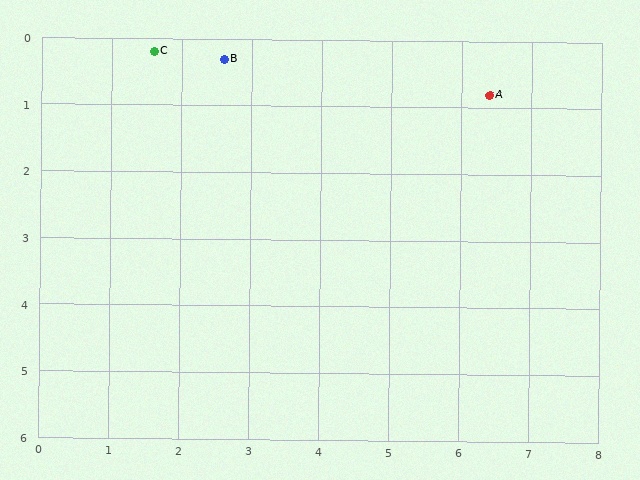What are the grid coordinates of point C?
Point C is at approximately (1.6, 0.2).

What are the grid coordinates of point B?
Point B is at approximately (2.6, 0.3).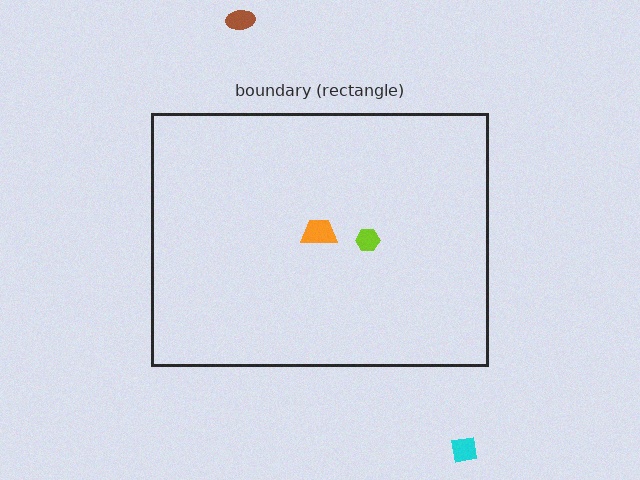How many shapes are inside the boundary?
2 inside, 2 outside.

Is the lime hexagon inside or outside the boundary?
Inside.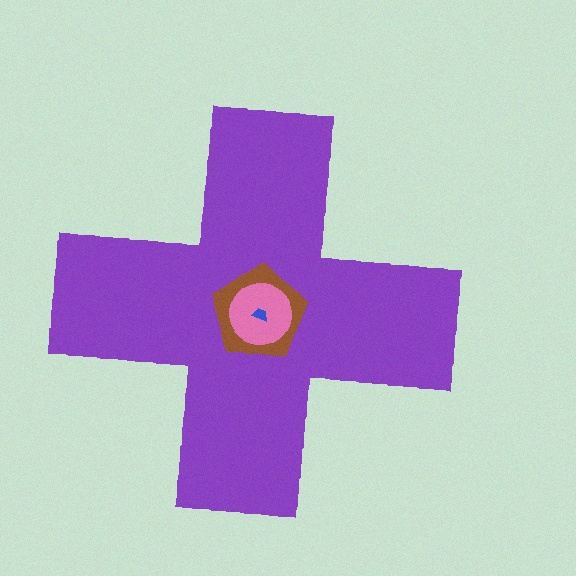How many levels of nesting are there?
4.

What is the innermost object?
The blue trapezoid.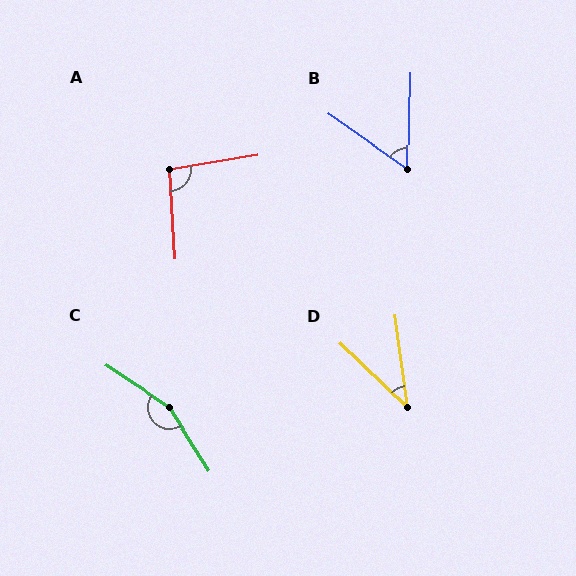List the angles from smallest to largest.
D (39°), B (57°), A (96°), C (156°).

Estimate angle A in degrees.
Approximately 96 degrees.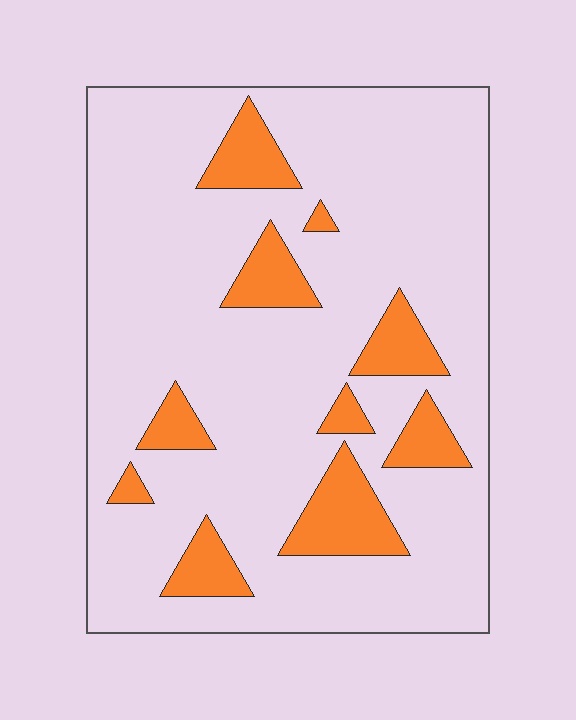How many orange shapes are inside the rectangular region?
10.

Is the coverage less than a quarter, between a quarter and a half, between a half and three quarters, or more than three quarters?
Less than a quarter.